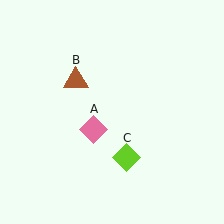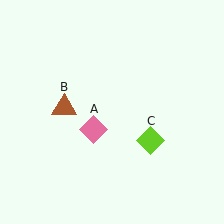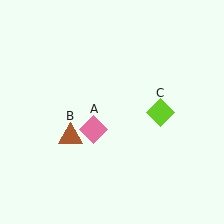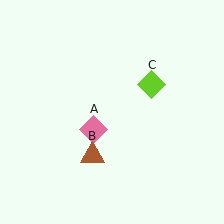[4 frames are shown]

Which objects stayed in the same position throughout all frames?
Pink diamond (object A) remained stationary.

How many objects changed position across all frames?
2 objects changed position: brown triangle (object B), lime diamond (object C).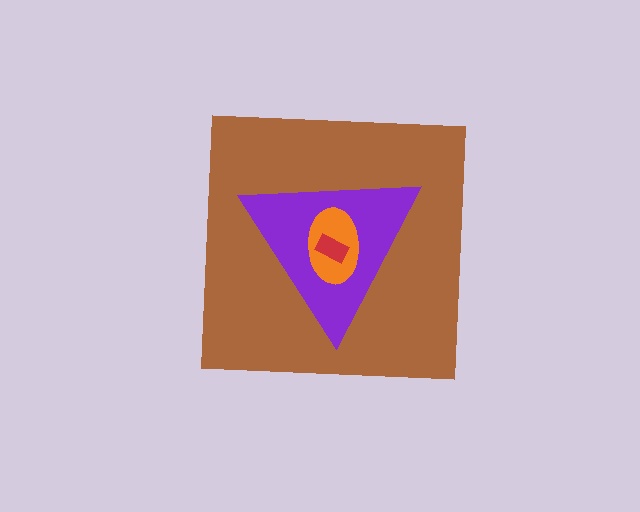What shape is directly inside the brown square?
The purple triangle.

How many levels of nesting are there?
4.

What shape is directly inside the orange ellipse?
The red rectangle.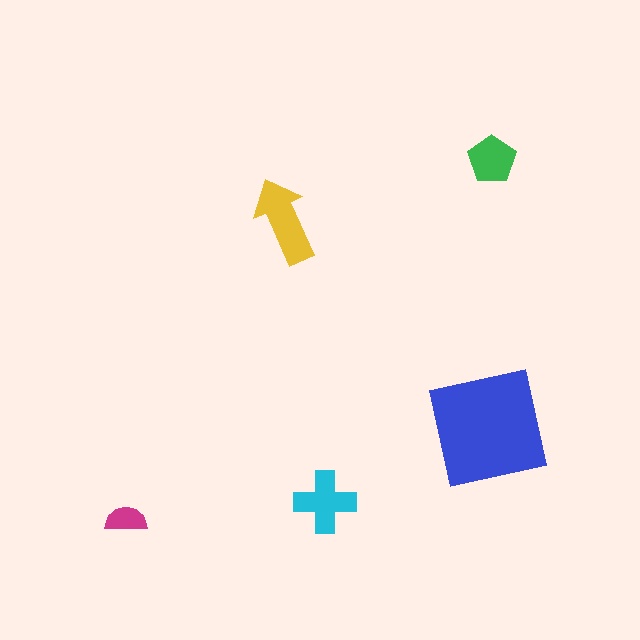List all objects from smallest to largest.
The magenta semicircle, the green pentagon, the cyan cross, the yellow arrow, the blue square.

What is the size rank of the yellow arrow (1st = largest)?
2nd.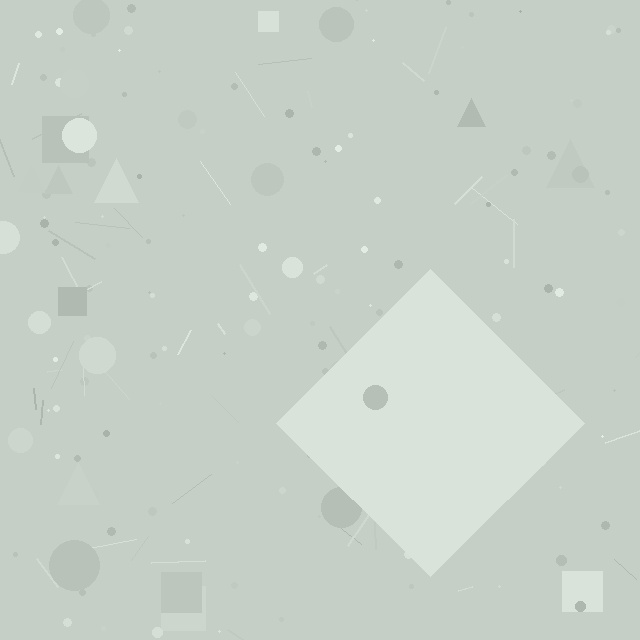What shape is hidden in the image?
A diamond is hidden in the image.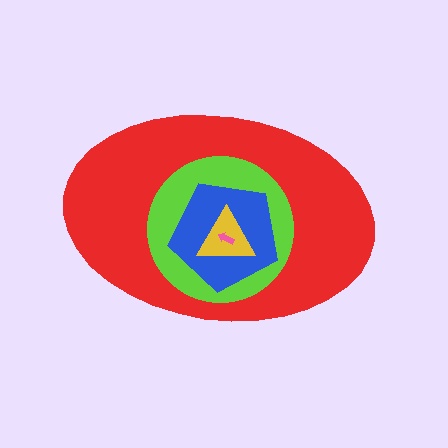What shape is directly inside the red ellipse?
The lime circle.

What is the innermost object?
The pink arrow.